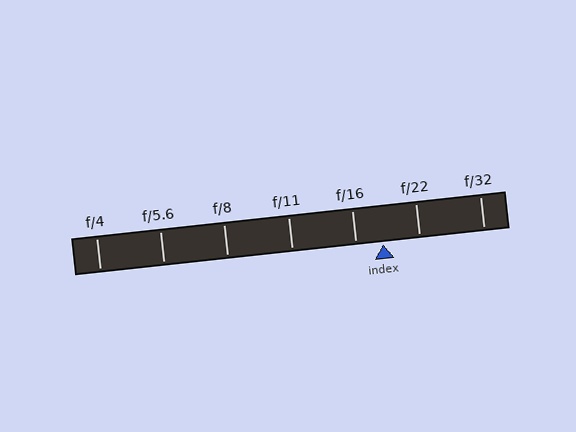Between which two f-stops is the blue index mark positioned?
The index mark is between f/16 and f/22.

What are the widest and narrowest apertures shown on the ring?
The widest aperture shown is f/4 and the narrowest is f/32.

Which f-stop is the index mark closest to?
The index mark is closest to f/16.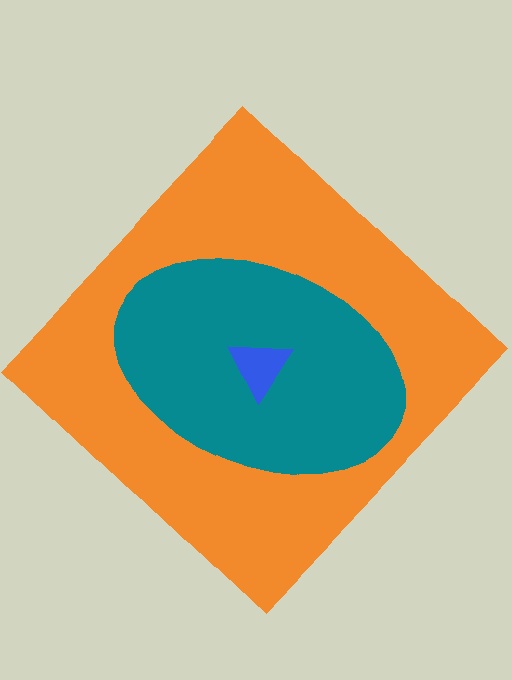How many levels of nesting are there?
3.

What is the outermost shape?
The orange diamond.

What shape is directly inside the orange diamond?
The teal ellipse.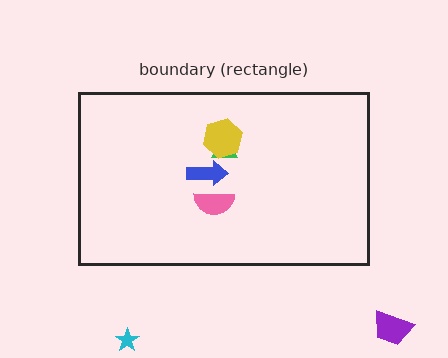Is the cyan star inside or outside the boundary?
Outside.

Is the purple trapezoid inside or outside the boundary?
Outside.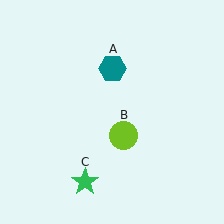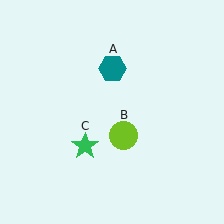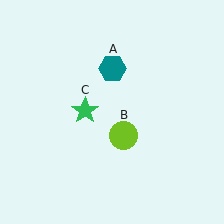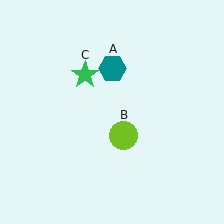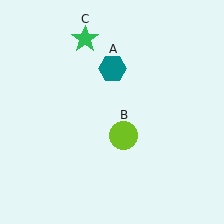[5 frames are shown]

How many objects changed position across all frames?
1 object changed position: green star (object C).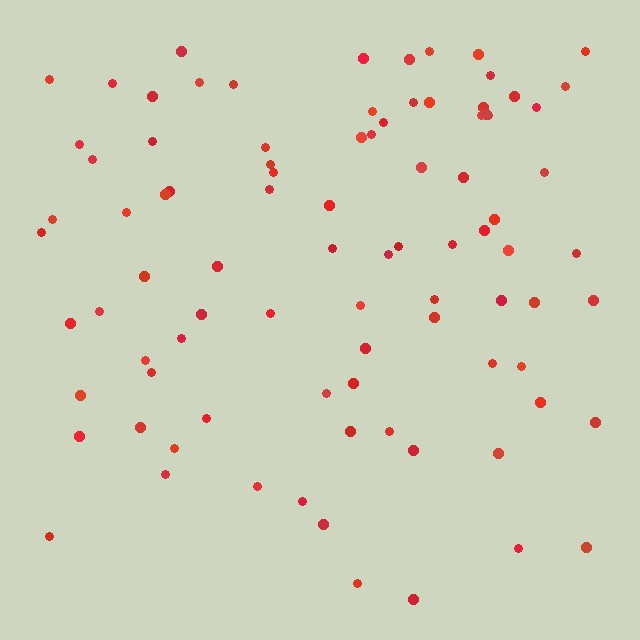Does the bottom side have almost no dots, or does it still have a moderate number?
Still a moderate number, just noticeably fewer than the top.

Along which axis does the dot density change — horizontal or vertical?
Vertical.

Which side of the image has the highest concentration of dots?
The top.